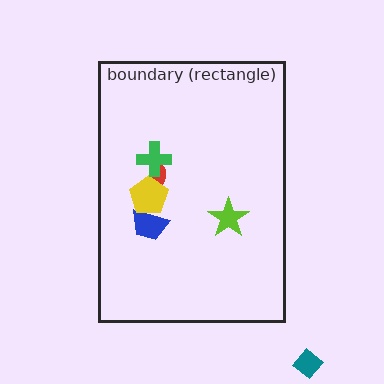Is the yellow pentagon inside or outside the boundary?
Inside.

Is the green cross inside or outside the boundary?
Inside.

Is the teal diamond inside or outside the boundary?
Outside.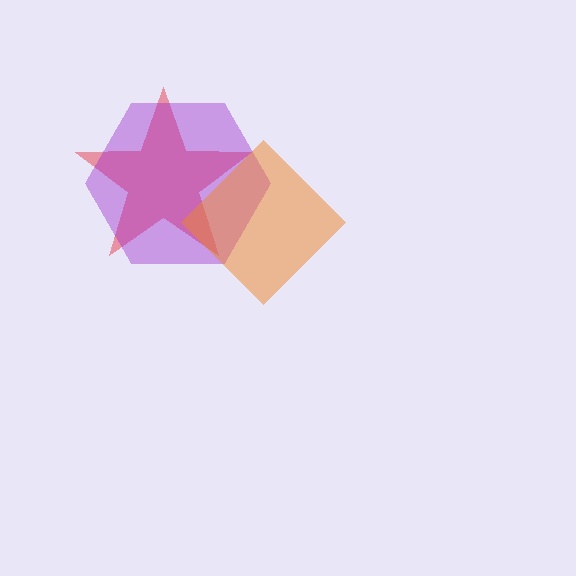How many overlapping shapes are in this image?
There are 3 overlapping shapes in the image.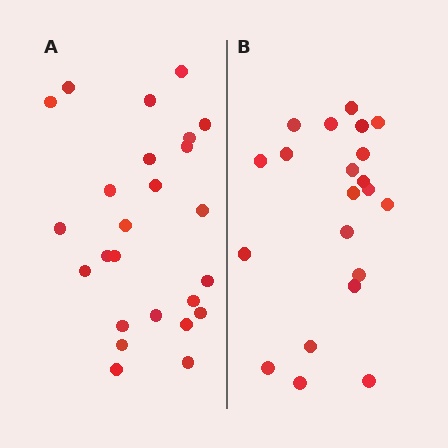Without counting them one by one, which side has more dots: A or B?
Region A (the left region) has more dots.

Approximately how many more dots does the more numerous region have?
Region A has about 4 more dots than region B.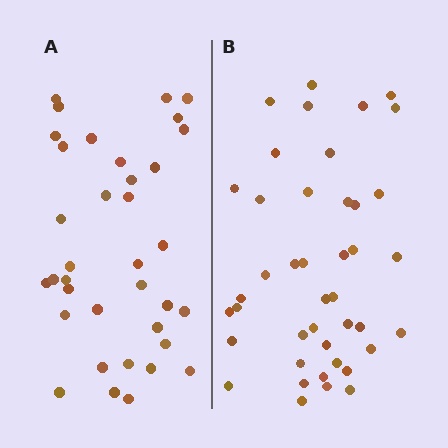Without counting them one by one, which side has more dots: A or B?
Region B (the right region) has more dots.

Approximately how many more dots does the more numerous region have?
Region B has about 6 more dots than region A.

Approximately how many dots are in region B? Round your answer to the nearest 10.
About 40 dots. (The exact count is 42, which rounds to 40.)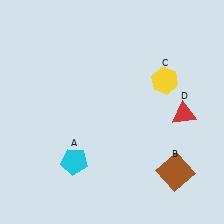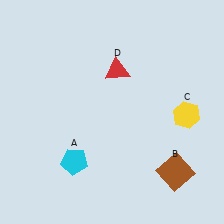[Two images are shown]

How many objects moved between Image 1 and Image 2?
2 objects moved between the two images.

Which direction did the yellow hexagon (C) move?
The yellow hexagon (C) moved down.